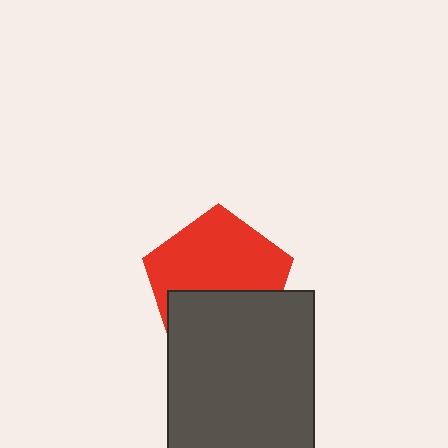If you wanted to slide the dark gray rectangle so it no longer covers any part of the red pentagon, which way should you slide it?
Slide it down — that is the most direct way to separate the two shapes.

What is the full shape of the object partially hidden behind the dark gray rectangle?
The partially hidden object is a red pentagon.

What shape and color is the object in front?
The object in front is a dark gray rectangle.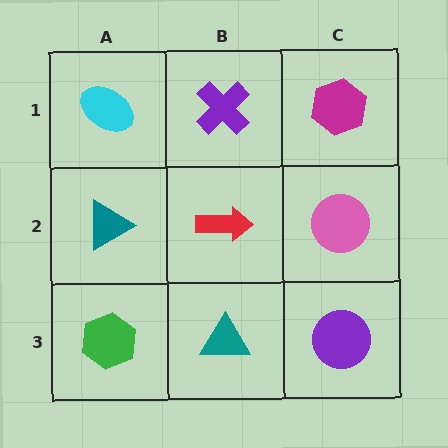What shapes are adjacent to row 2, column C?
A magenta hexagon (row 1, column C), a purple circle (row 3, column C), a red arrow (row 2, column B).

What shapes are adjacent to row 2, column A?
A cyan ellipse (row 1, column A), a green hexagon (row 3, column A), a red arrow (row 2, column B).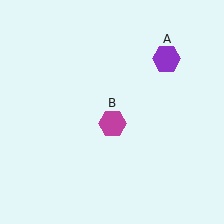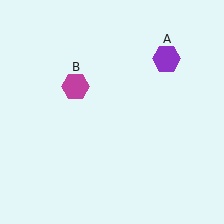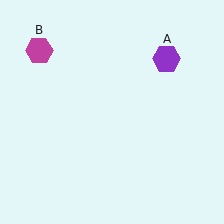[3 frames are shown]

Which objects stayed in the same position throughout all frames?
Purple hexagon (object A) remained stationary.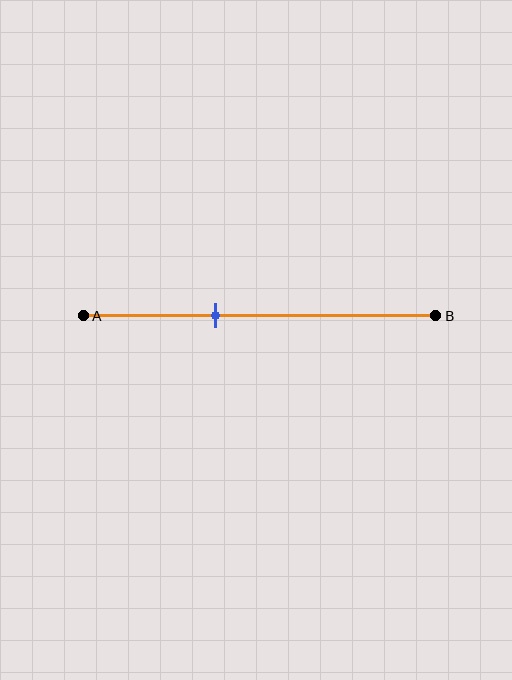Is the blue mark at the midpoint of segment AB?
No, the mark is at about 35% from A, not at the 50% midpoint.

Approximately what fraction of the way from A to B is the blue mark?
The blue mark is approximately 35% of the way from A to B.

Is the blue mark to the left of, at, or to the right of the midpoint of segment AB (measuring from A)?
The blue mark is to the left of the midpoint of segment AB.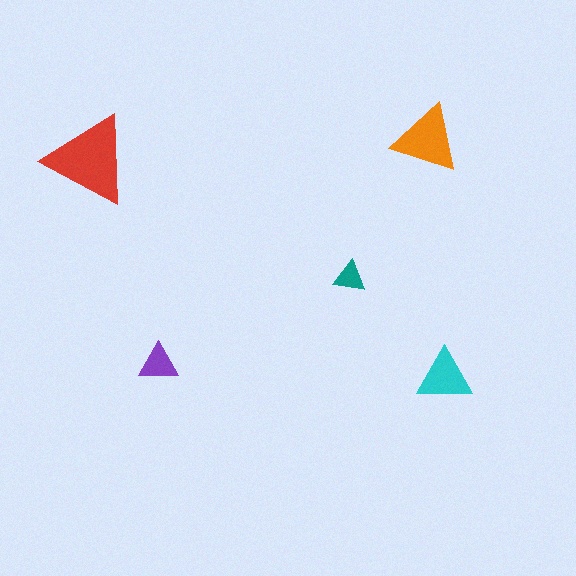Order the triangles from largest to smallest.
the red one, the orange one, the cyan one, the purple one, the teal one.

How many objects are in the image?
There are 5 objects in the image.